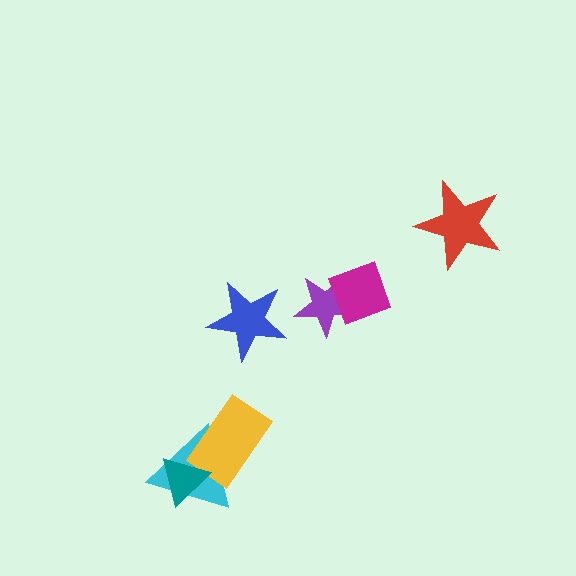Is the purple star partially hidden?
Yes, it is partially covered by another shape.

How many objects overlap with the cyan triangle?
2 objects overlap with the cyan triangle.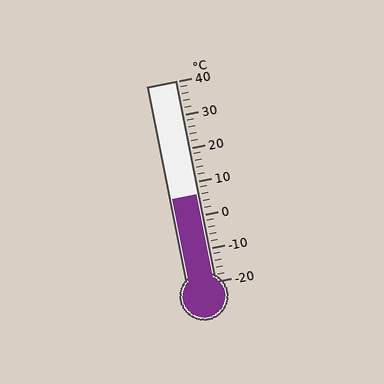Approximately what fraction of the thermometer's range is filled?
The thermometer is filled to approximately 45% of its range.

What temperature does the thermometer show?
The thermometer shows approximately 6°C.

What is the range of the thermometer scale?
The thermometer scale ranges from -20°C to 40°C.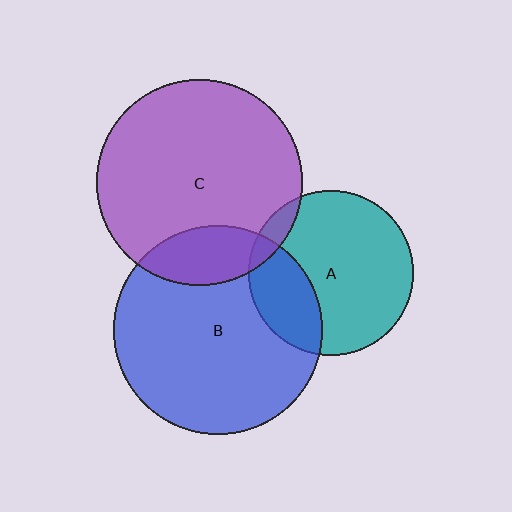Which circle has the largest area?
Circle B (blue).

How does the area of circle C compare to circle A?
Approximately 1.6 times.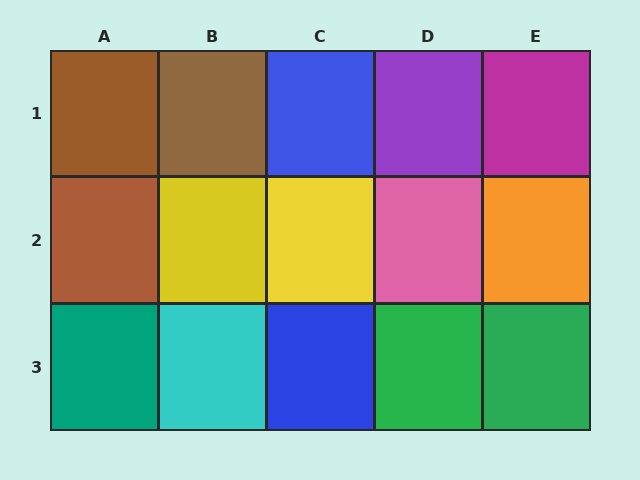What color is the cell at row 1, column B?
Brown.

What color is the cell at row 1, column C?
Blue.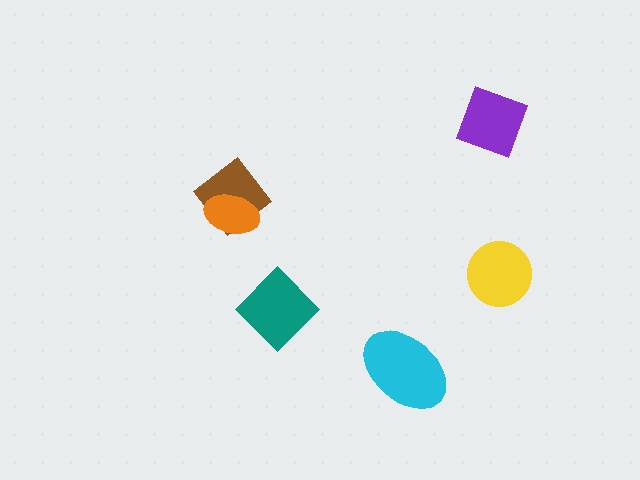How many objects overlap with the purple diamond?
0 objects overlap with the purple diamond.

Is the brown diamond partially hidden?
Yes, it is partially covered by another shape.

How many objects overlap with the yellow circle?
0 objects overlap with the yellow circle.